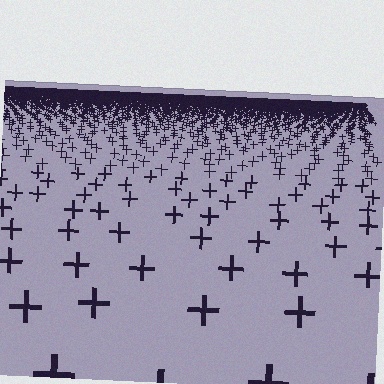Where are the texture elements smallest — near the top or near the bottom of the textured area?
Near the top.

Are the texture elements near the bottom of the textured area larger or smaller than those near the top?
Larger. Near the bottom, elements are closer to the viewer and appear at a bigger on-screen size.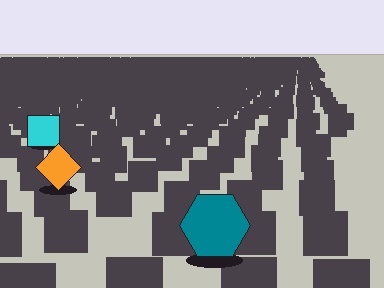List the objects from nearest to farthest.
From nearest to farthest: the teal hexagon, the orange diamond, the cyan square.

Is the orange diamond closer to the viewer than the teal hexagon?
No. The teal hexagon is closer — you can tell from the texture gradient: the ground texture is coarser near it.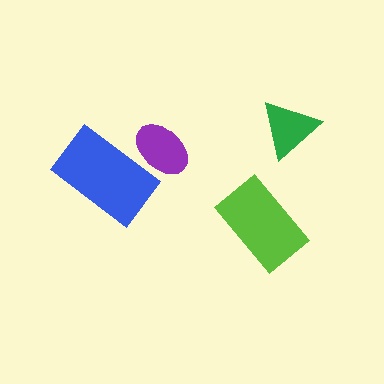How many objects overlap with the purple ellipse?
1 object overlaps with the purple ellipse.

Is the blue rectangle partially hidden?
Yes, it is partially covered by another shape.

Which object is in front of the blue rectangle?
The purple ellipse is in front of the blue rectangle.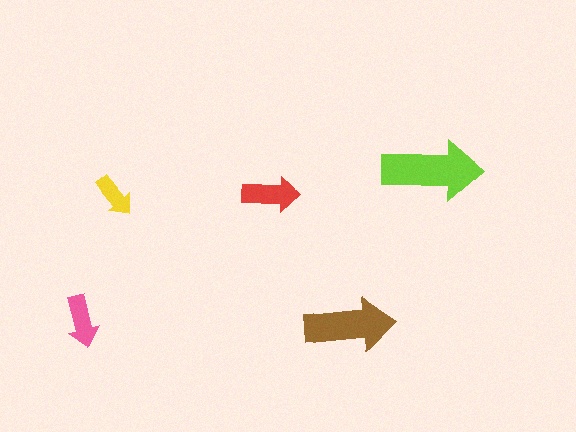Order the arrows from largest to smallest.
the lime one, the brown one, the red one, the pink one, the yellow one.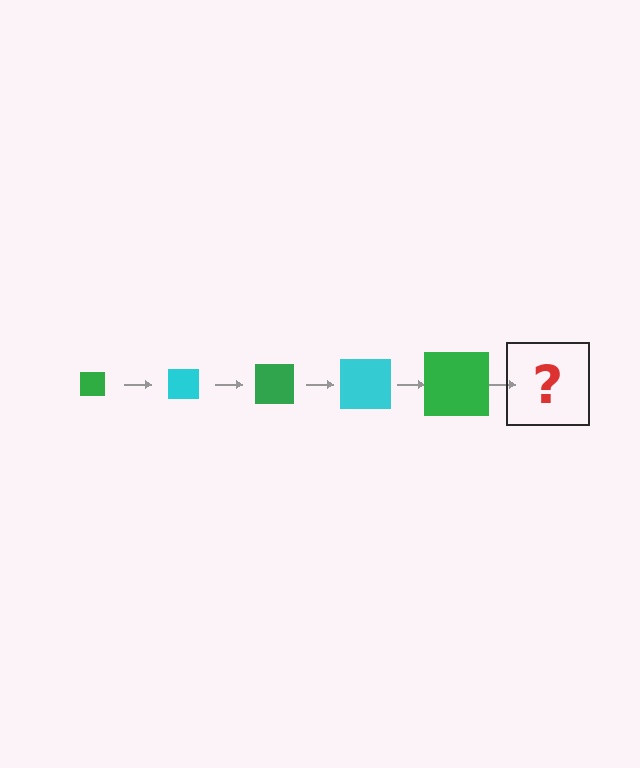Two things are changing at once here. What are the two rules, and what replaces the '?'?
The two rules are that the square grows larger each step and the color cycles through green and cyan. The '?' should be a cyan square, larger than the previous one.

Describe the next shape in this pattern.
It should be a cyan square, larger than the previous one.